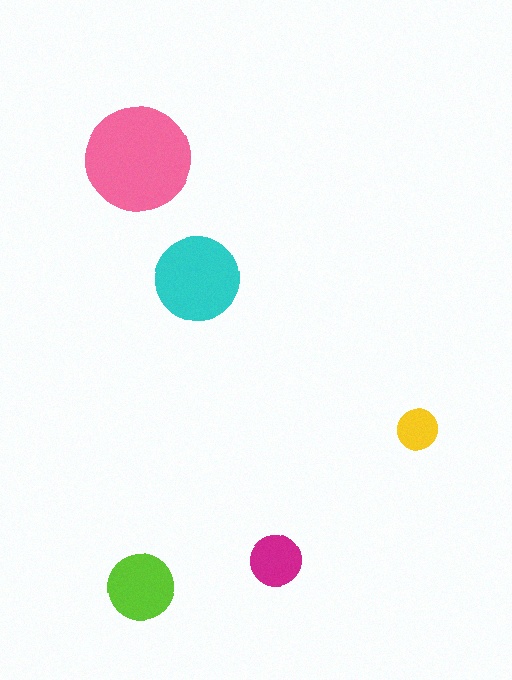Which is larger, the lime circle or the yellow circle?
The lime one.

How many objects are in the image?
There are 5 objects in the image.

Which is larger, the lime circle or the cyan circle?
The cyan one.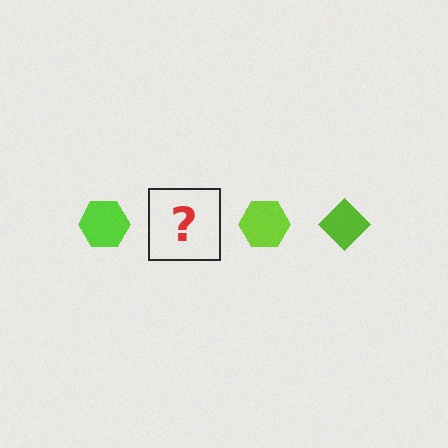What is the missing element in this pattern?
The missing element is a lime diamond.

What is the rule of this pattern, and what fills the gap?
The rule is that the pattern cycles through hexagon, diamond shapes in lime. The gap should be filled with a lime diamond.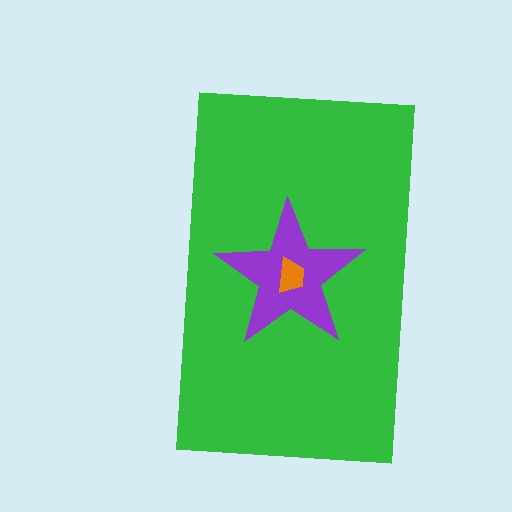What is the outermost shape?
The green rectangle.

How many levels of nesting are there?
3.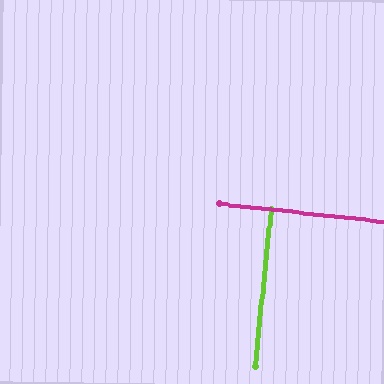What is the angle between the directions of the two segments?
Approximately 90 degrees.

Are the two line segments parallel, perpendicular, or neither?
Perpendicular — they meet at approximately 90°.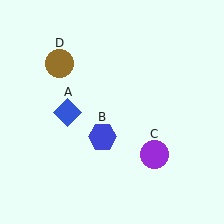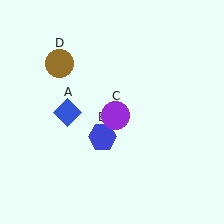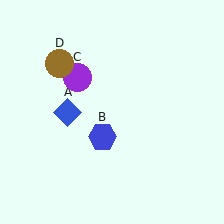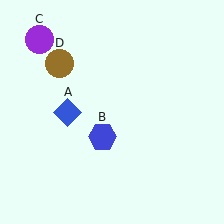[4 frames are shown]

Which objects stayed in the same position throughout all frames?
Blue diamond (object A) and blue hexagon (object B) and brown circle (object D) remained stationary.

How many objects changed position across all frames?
1 object changed position: purple circle (object C).